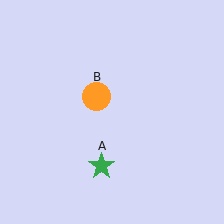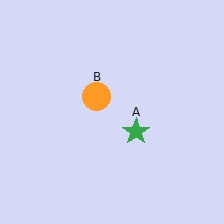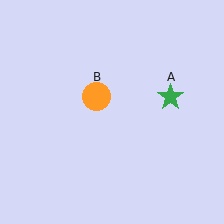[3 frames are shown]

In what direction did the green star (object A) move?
The green star (object A) moved up and to the right.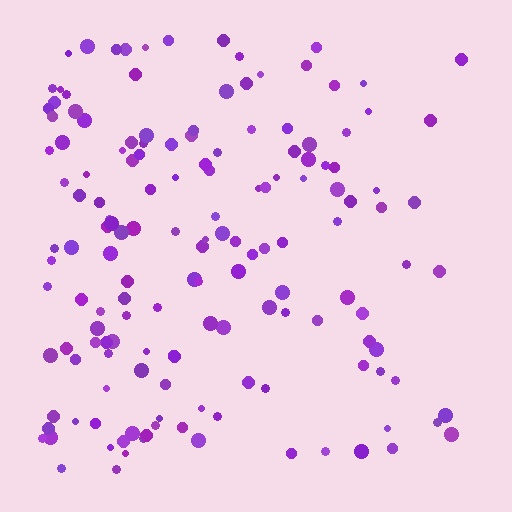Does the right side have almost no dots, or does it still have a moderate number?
Still a moderate number, just noticeably fewer than the left.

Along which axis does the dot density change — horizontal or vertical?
Horizontal.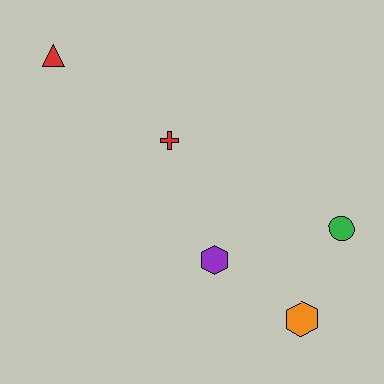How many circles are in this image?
There is 1 circle.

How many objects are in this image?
There are 5 objects.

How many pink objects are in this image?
There are no pink objects.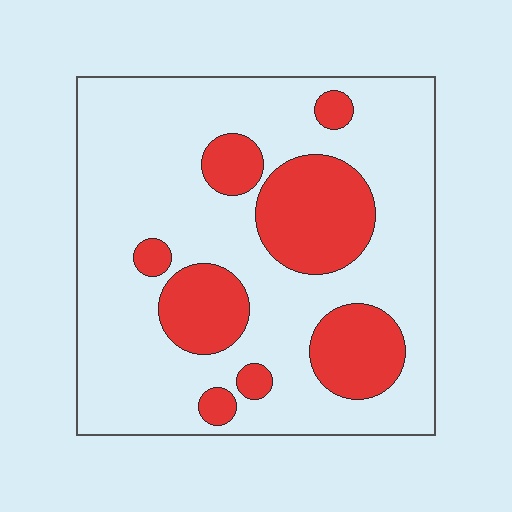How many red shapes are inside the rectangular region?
8.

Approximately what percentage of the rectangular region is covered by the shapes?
Approximately 25%.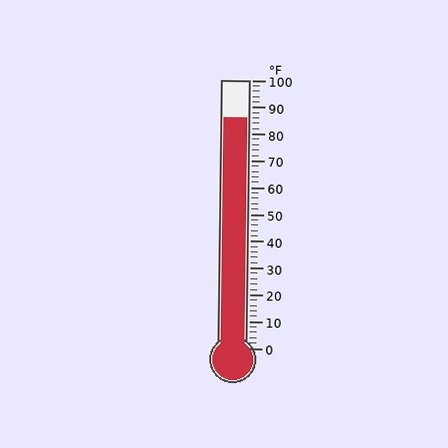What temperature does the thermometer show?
The thermometer shows approximately 86°F.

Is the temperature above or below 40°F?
The temperature is above 40°F.